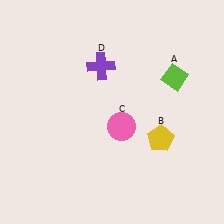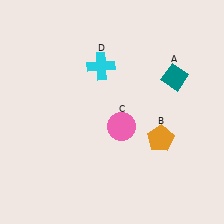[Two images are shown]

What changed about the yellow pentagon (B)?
In Image 1, B is yellow. In Image 2, it changed to orange.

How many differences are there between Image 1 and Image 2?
There are 3 differences between the two images.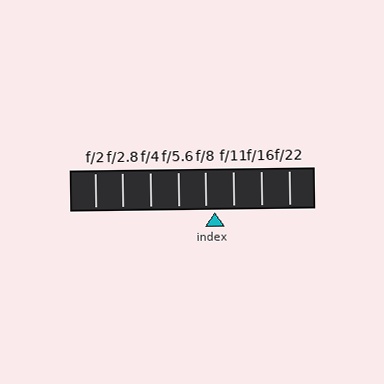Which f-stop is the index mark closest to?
The index mark is closest to f/8.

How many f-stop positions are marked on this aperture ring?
There are 8 f-stop positions marked.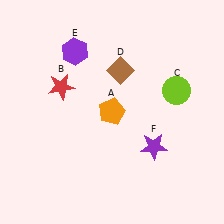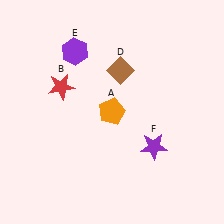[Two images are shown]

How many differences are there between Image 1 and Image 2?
There is 1 difference between the two images.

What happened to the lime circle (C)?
The lime circle (C) was removed in Image 2. It was in the top-right area of Image 1.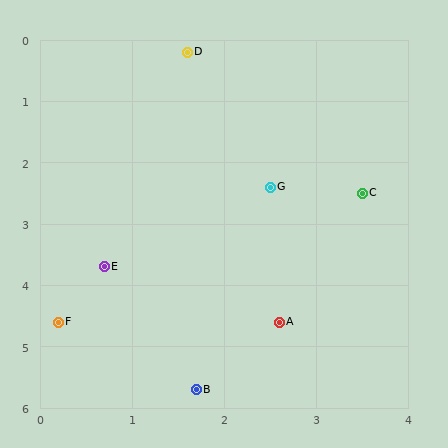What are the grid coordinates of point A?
Point A is at approximately (2.6, 4.6).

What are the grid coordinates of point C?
Point C is at approximately (3.5, 2.5).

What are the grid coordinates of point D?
Point D is at approximately (1.6, 0.2).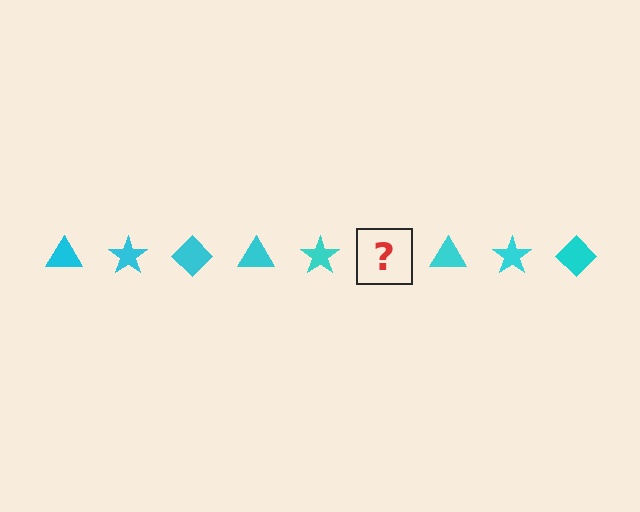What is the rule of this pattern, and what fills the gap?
The rule is that the pattern cycles through triangle, star, diamond shapes in cyan. The gap should be filled with a cyan diamond.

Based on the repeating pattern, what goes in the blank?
The blank should be a cyan diamond.